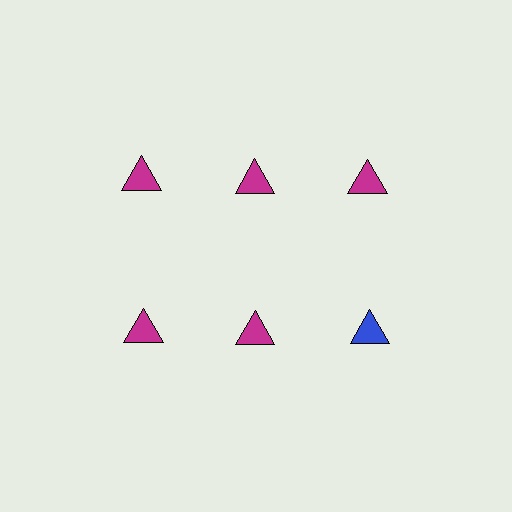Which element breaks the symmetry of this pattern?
The blue triangle in the second row, center column breaks the symmetry. All other shapes are magenta triangles.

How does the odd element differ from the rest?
It has a different color: blue instead of magenta.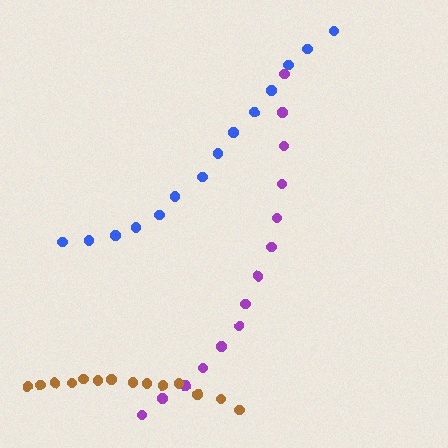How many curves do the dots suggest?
There are 3 distinct paths.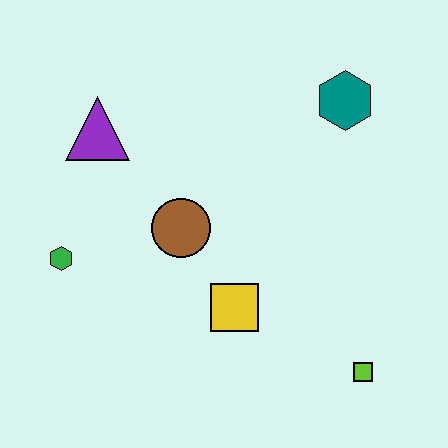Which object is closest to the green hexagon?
The brown circle is closest to the green hexagon.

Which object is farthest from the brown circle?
The lime square is farthest from the brown circle.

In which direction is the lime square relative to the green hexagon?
The lime square is to the right of the green hexagon.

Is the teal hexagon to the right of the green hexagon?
Yes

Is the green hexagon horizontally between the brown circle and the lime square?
No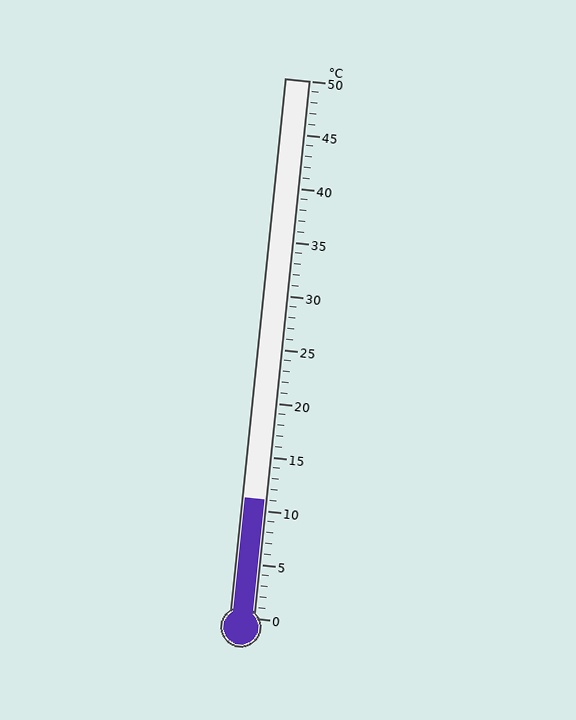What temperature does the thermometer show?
The thermometer shows approximately 11°C.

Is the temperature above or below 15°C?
The temperature is below 15°C.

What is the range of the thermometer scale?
The thermometer scale ranges from 0°C to 50°C.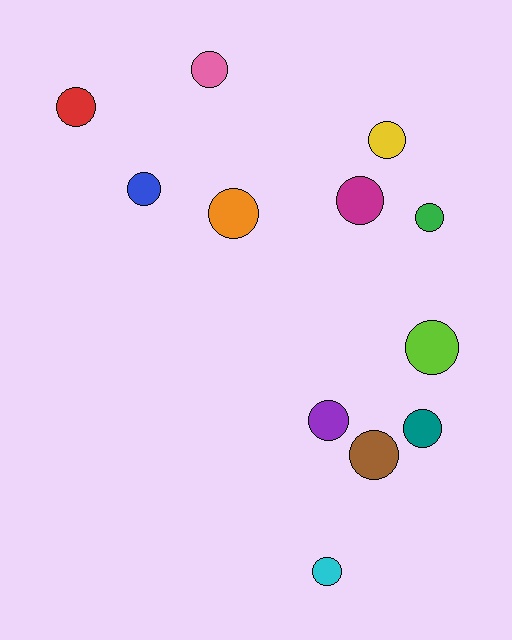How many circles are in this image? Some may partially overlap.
There are 12 circles.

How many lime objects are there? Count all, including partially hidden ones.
There is 1 lime object.